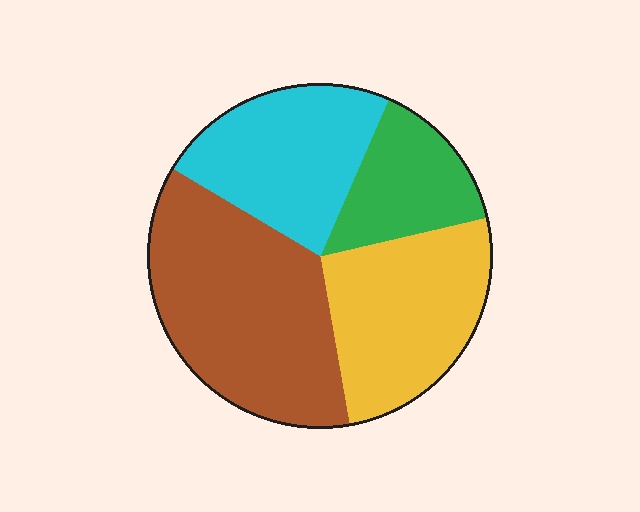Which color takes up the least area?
Green, at roughly 15%.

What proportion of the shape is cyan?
Cyan covers around 25% of the shape.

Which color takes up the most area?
Brown, at roughly 35%.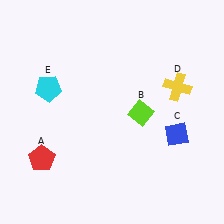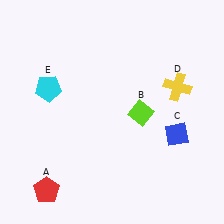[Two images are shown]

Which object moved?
The red pentagon (A) moved down.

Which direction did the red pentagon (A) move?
The red pentagon (A) moved down.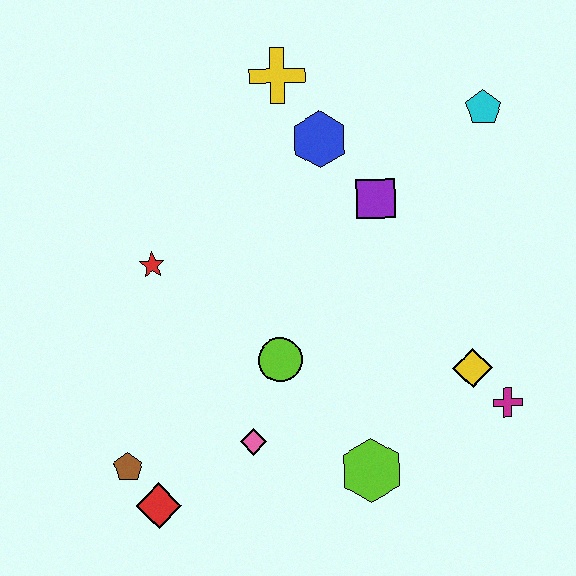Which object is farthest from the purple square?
The red diamond is farthest from the purple square.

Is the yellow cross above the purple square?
Yes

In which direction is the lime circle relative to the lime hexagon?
The lime circle is above the lime hexagon.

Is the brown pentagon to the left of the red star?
Yes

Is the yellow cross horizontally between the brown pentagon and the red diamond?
No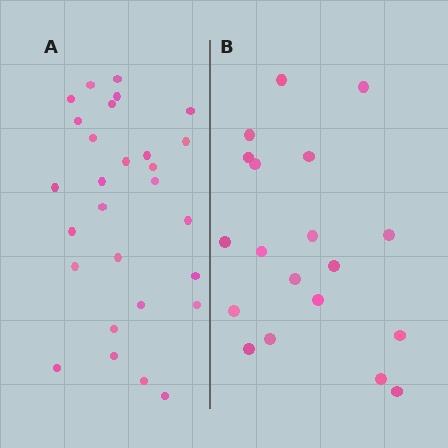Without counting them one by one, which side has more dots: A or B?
Region A (the left region) has more dots.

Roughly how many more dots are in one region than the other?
Region A has roughly 8 or so more dots than region B.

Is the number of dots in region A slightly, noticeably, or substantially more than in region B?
Region A has substantially more. The ratio is roughly 1.5 to 1.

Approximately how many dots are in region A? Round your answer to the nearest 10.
About 30 dots. (The exact count is 28, which rounds to 30.)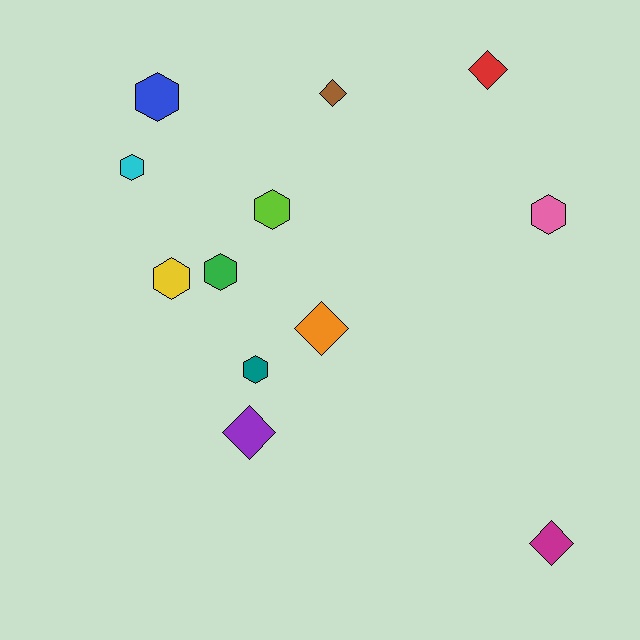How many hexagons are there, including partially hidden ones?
There are 7 hexagons.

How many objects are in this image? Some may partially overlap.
There are 12 objects.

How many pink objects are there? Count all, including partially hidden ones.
There is 1 pink object.